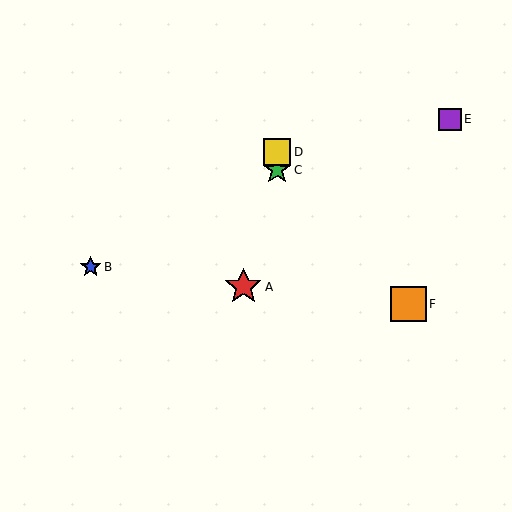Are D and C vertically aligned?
Yes, both are at x≈277.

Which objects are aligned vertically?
Objects C, D are aligned vertically.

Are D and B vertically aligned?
No, D is at x≈277 and B is at x≈91.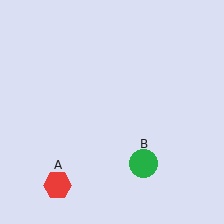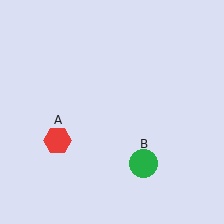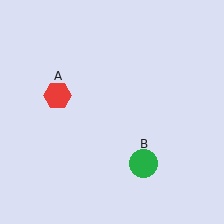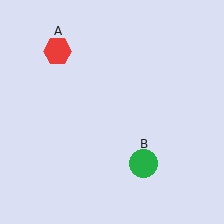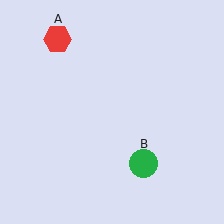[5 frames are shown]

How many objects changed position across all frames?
1 object changed position: red hexagon (object A).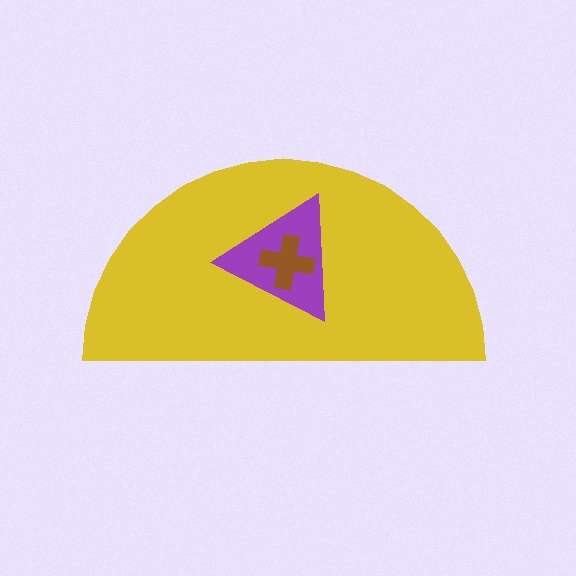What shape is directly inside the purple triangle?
The brown cross.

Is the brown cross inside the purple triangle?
Yes.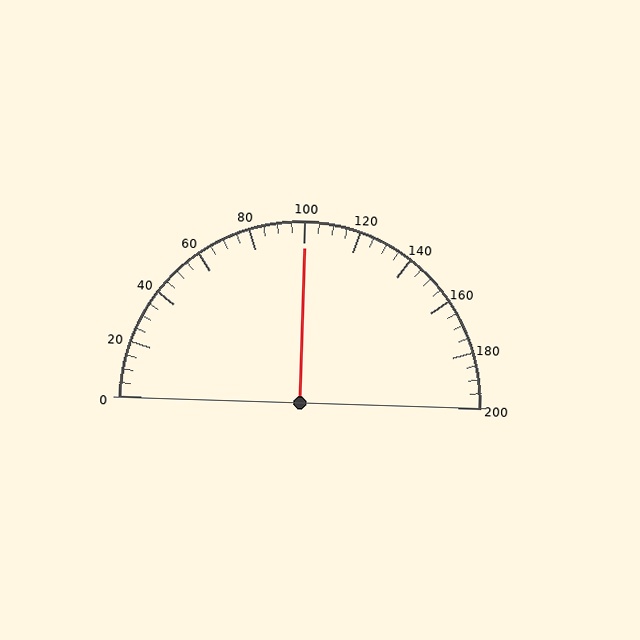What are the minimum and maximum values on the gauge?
The gauge ranges from 0 to 200.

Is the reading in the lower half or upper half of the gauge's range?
The reading is in the upper half of the range (0 to 200).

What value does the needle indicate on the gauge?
The needle indicates approximately 100.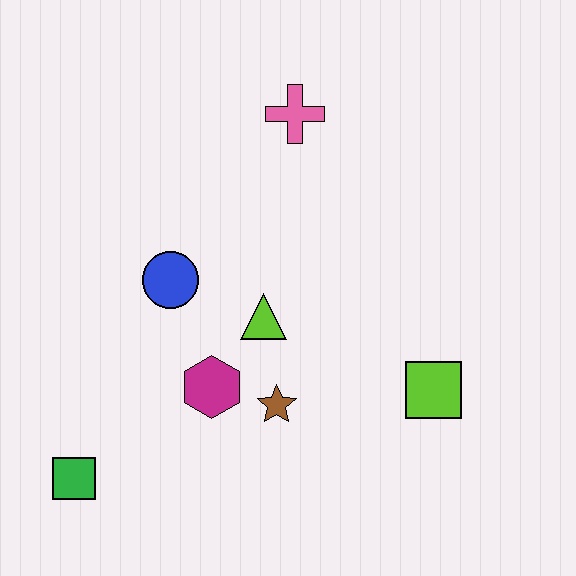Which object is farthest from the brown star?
The pink cross is farthest from the brown star.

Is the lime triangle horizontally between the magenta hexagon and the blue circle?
No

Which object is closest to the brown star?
The magenta hexagon is closest to the brown star.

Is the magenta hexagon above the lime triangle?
No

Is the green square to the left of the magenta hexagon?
Yes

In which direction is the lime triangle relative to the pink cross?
The lime triangle is below the pink cross.